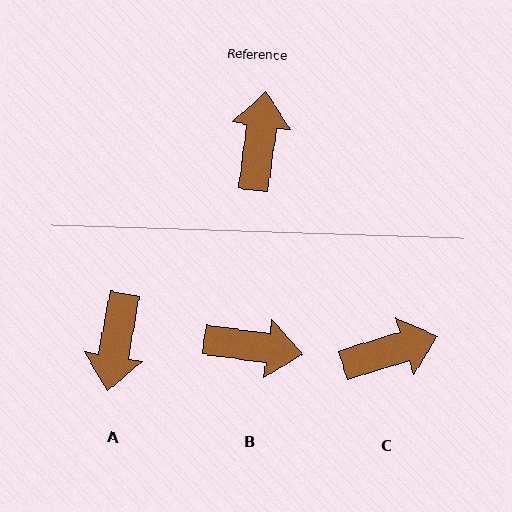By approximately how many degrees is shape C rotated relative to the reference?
Approximately 65 degrees clockwise.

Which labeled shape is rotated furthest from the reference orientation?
A, about 177 degrees away.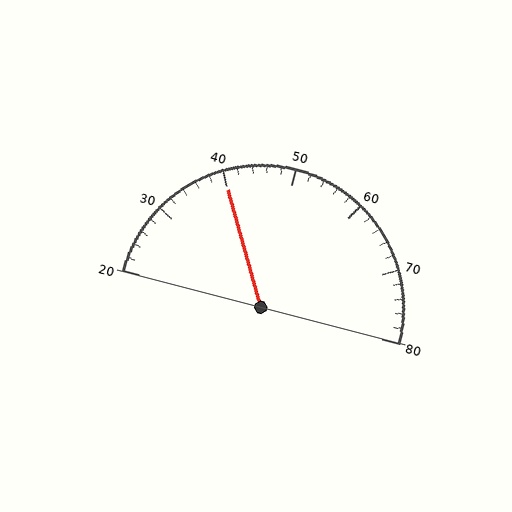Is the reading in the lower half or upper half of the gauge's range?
The reading is in the lower half of the range (20 to 80).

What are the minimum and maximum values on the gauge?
The gauge ranges from 20 to 80.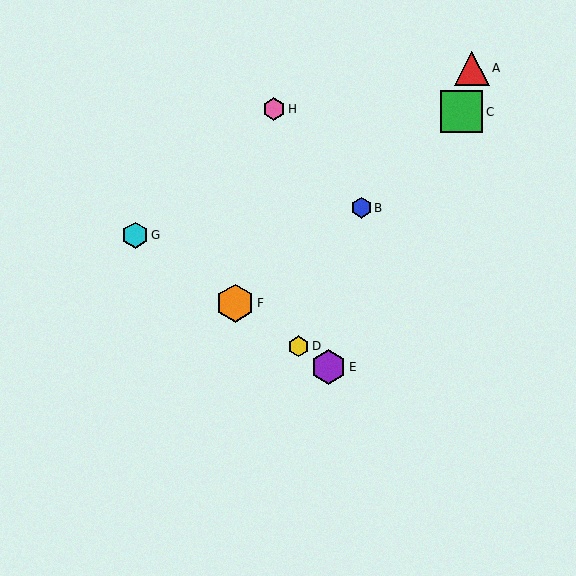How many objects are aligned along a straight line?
4 objects (D, E, F, G) are aligned along a straight line.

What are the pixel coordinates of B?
Object B is at (361, 208).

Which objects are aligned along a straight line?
Objects D, E, F, G are aligned along a straight line.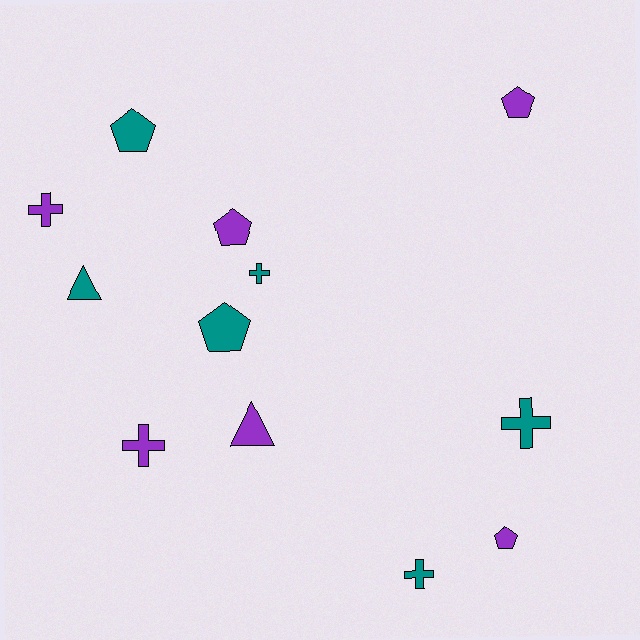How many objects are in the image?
There are 12 objects.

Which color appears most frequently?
Purple, with 6 objects.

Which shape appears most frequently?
Cross, with 5 objects.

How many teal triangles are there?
There is 1 teal triangle.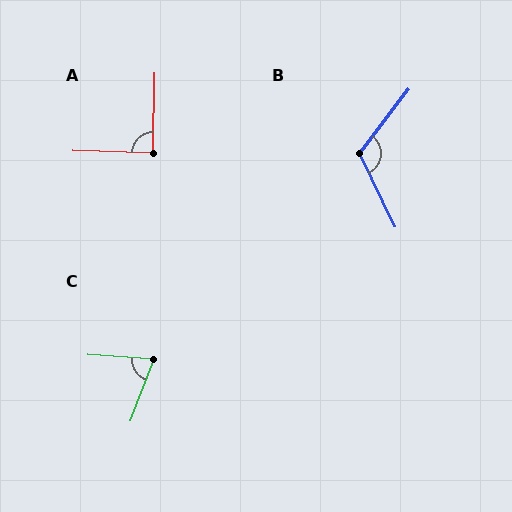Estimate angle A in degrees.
Approximately 89 degrees.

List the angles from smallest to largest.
C (73°), A (89°), B (117°).